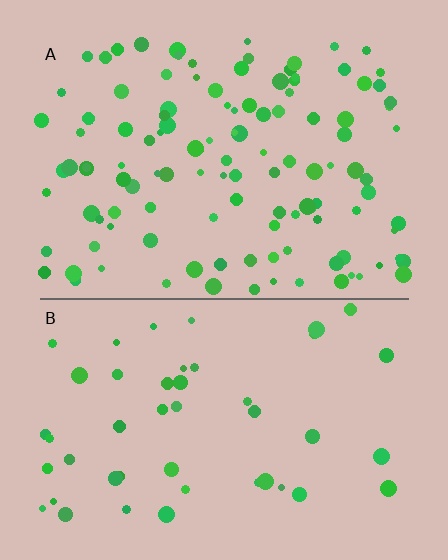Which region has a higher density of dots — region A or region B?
A (the top).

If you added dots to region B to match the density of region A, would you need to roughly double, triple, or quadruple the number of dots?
Approximately triple.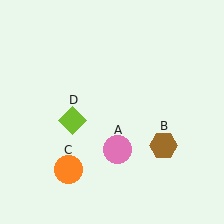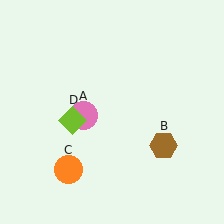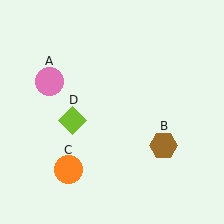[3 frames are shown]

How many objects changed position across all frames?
1 object changed position: pink circle (object A).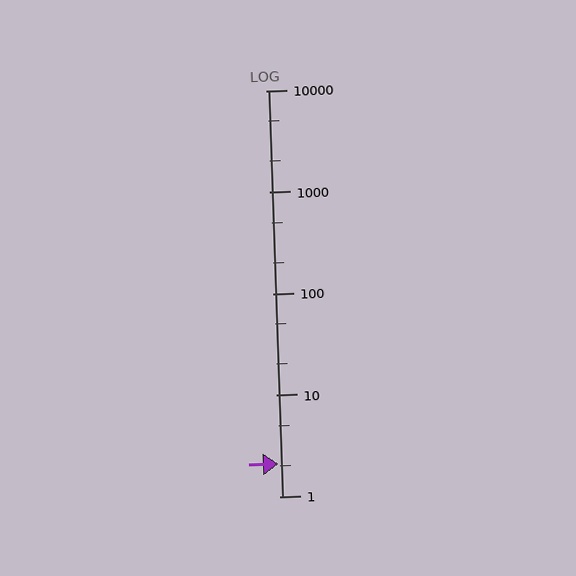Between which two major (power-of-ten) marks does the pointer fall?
The pointer is between 1 and 10.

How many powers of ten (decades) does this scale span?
The scale spans 4 decades, from 1 to 10000.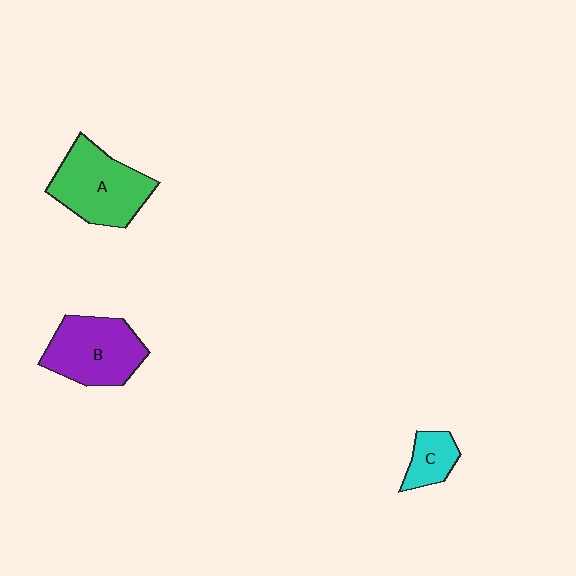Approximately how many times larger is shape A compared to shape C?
Approximately 2.5 times.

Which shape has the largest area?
Shape A (green).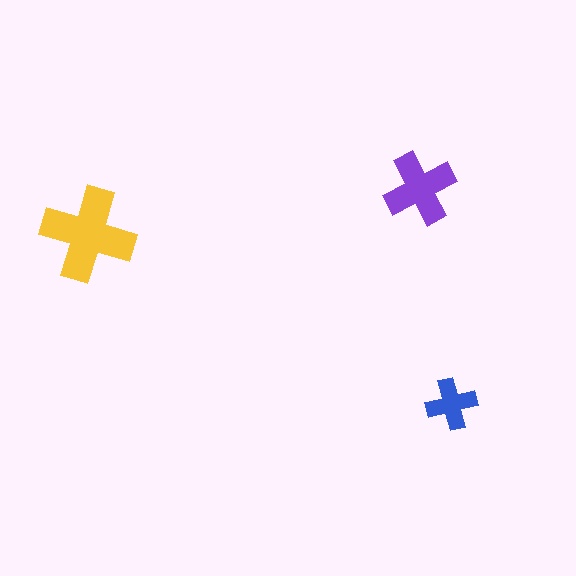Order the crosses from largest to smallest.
the yellow one, the purple one, the blue one.